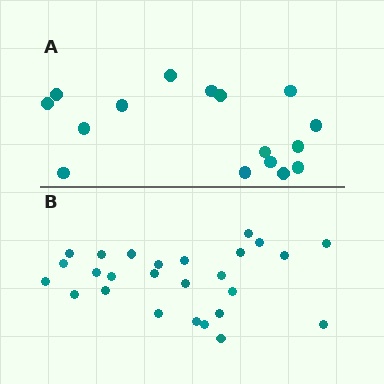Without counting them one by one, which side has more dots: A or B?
Region B (the bottom region) has more dots.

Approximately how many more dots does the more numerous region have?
Region B has roughly 10 or so more dots than region A.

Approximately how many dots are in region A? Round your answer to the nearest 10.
About 20 dots. (The exact count is 16, which rounds to 20.)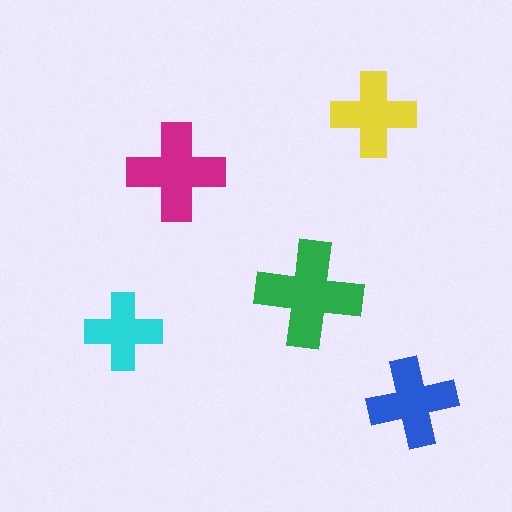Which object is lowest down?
The blue cross is bottommost.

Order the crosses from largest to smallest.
the green one, the magenta one, the blue one, the yellow one, the cyan one.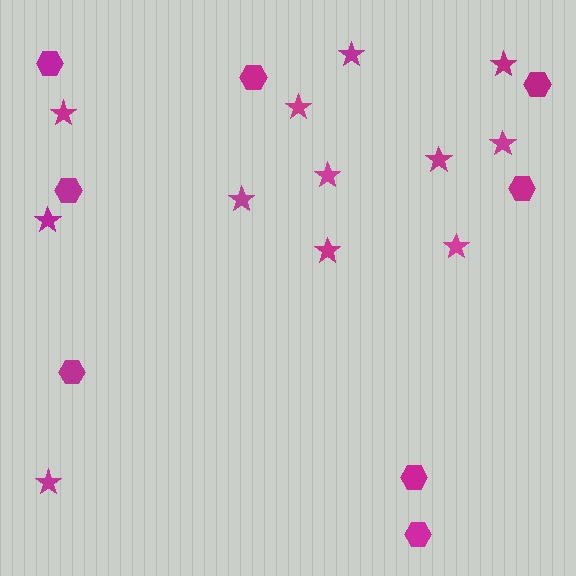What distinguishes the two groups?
There are 2 groups: one group of stars (12) and one group of hexagons (8).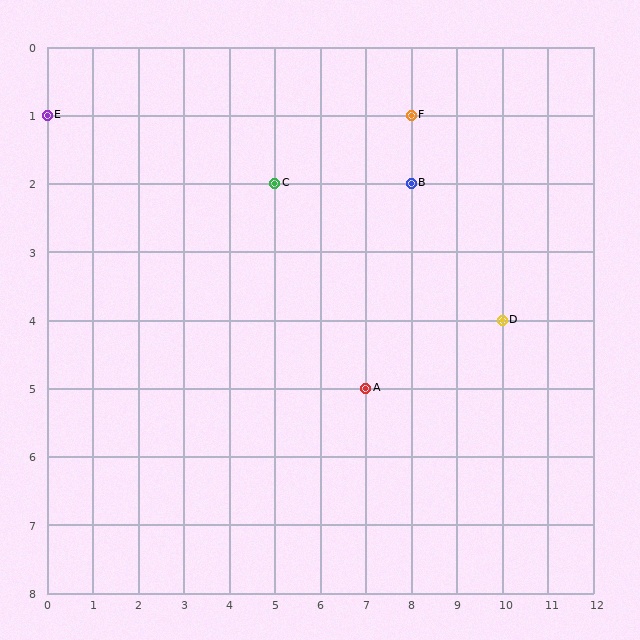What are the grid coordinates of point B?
Point B is at grid coordinates (8, 2).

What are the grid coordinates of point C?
Point C is at grid coordinates (5, 2).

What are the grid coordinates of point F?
Point F is at grid coordinates (8, 1).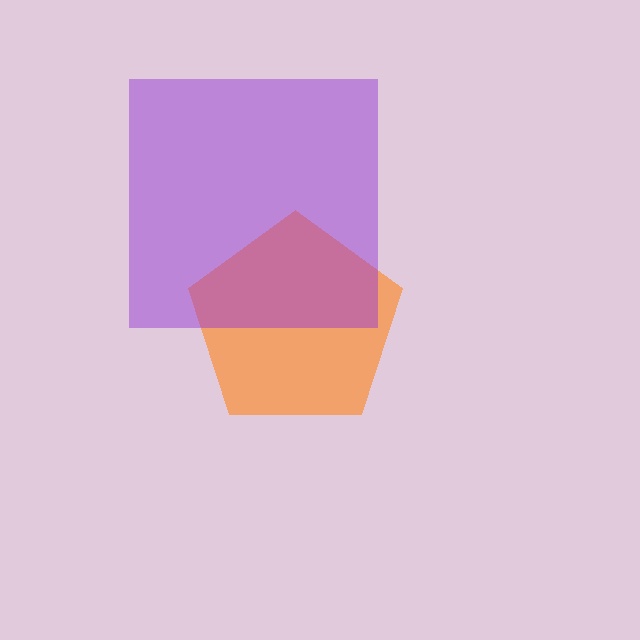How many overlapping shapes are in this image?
There are 2 overlapping shapes in the image.